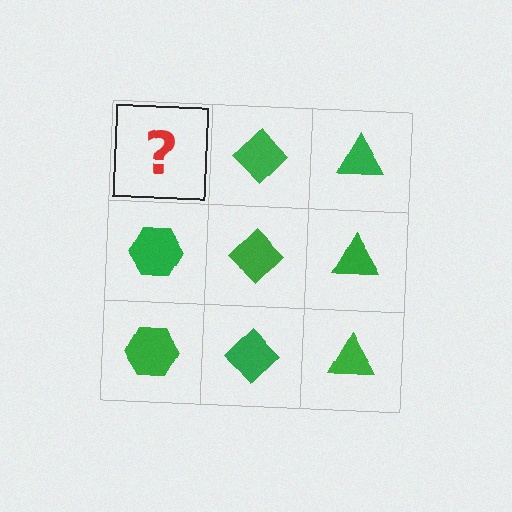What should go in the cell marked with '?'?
The missing cell should contain a green hexagon.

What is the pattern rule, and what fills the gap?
The rule is that each column has a consistent shape. The gap should be filled with a green hexagon.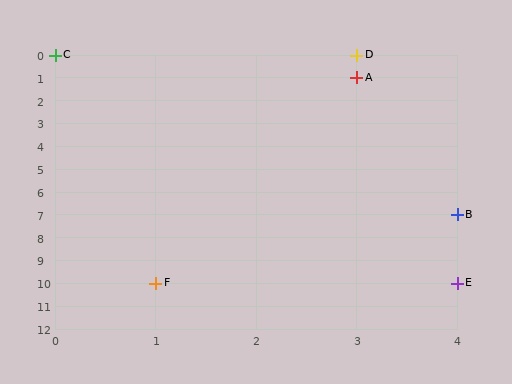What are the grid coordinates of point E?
Point E is at grid coordinates (4, 10).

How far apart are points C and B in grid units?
Points C and B are 4 columns and 7 rows apart (about 8.1 grid units diagonally).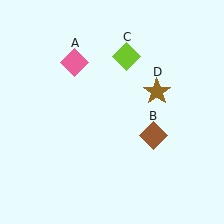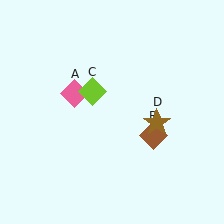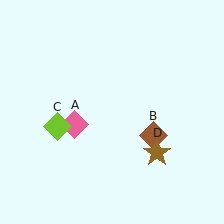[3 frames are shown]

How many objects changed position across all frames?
3 objects changed position: pink diamond (object A), lime diamond (object C), brown star (object D).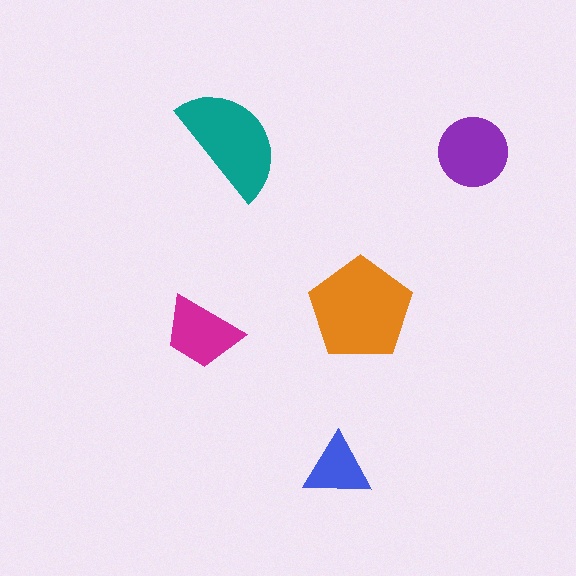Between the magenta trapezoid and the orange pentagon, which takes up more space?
The orange pentagon.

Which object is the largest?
The orange pentagon.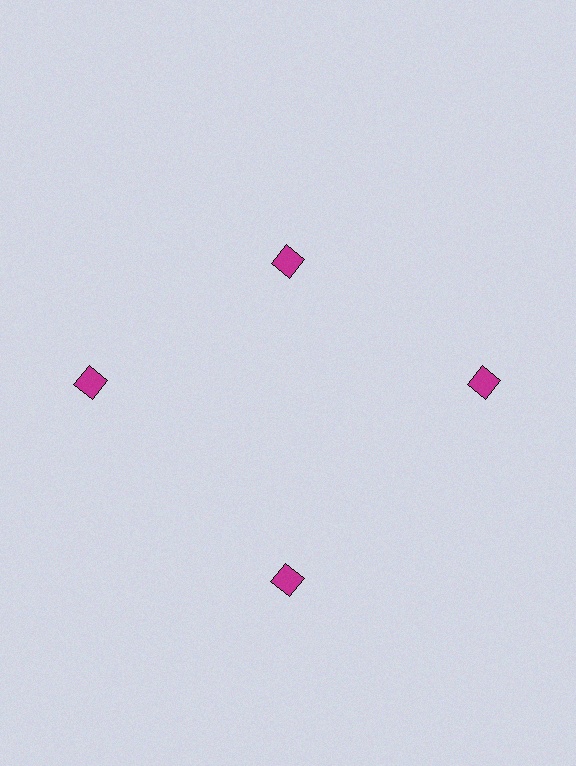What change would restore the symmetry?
The symmetry would be restored by moving it outward, back onto the ring so that all 4 diamonds sit at equal angles and equal distance from the center.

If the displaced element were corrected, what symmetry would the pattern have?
It would have 4-fold rotational symmetry — the pattern would map onto itself every 90 degrees.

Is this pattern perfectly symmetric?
No. The 4 magenta diamonds are arranged in a ring, but one element near the 12 o'clock position is pulled inward toward the center, breaking the 4-fold rotational symmetry.